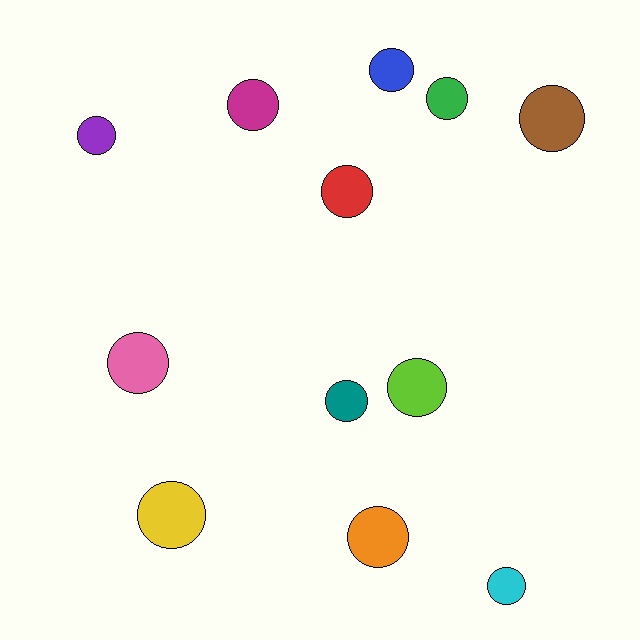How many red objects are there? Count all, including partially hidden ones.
There is 1 red object.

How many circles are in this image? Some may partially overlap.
There are 12 circles.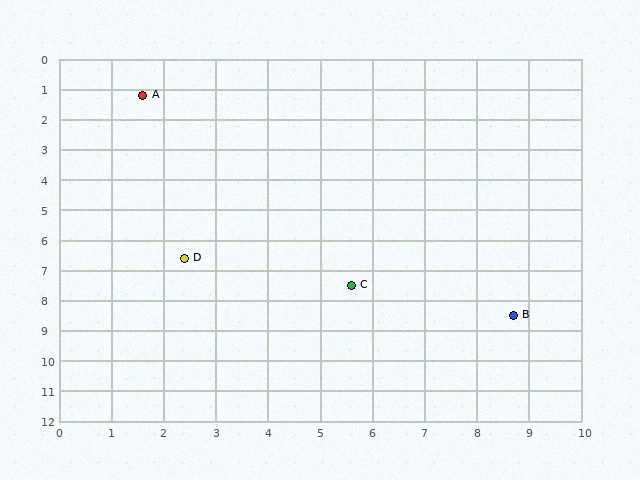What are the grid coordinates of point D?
Point D is at approximately (2.4, 6.6).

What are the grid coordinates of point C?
Point C is at approximately (5.6, 7.5).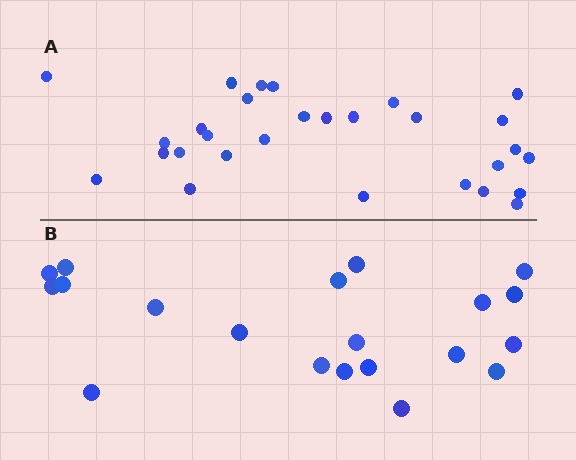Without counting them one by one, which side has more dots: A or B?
Region A (the top region) has more dots.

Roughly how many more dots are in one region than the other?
Region A has roughly 8 or so more dots than region B.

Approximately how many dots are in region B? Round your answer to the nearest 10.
About 20 dots.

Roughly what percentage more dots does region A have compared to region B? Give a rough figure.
About 45% more.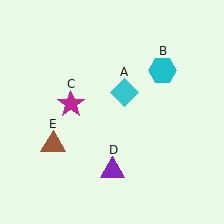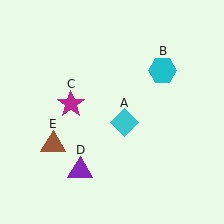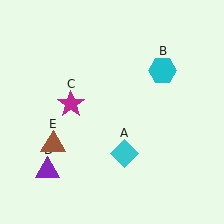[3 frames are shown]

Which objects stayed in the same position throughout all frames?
Cyan hexagon (object B) and magenta star (object C) and brown triangle (object E) remained stationary.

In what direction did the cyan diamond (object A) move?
The cyan diamond (object A) moved down.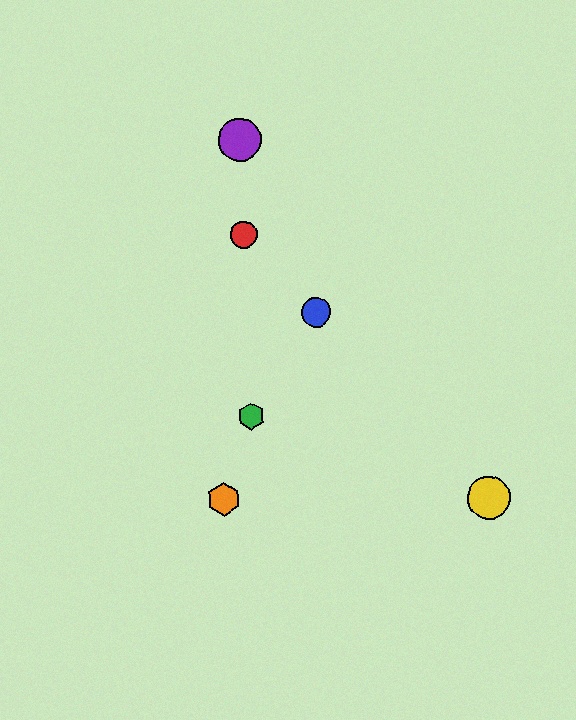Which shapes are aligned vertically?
The red circle, the green hexagon, the purple circle are aligned vertically.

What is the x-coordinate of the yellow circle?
The yellow circle is at x≈489.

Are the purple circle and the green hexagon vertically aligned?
Yes, both are at x≈240.